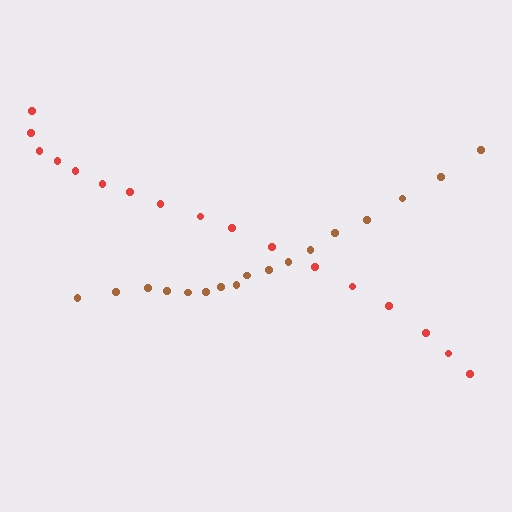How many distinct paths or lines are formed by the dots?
There are 2 distinct paths.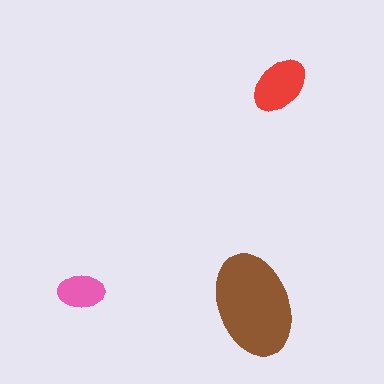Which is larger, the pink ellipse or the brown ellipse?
The brown one.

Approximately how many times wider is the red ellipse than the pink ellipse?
About 1.5 times wider.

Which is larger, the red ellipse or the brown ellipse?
The brown one.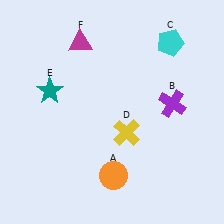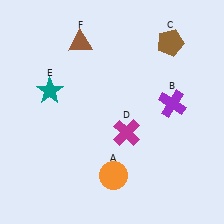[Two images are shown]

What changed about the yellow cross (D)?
In Image 1, D is yellow. In Image 2, it changed to magenta.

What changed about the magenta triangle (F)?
In Image 1, F is magenta. In Image 2, it changed to brown.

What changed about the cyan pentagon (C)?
In Image 1, C is cyan. In Image 2, it changed to brown.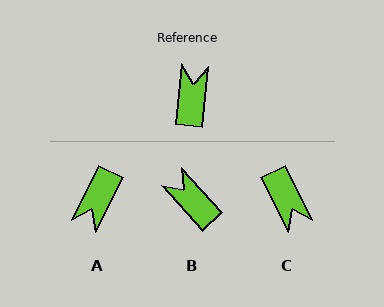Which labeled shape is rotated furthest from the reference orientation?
A, about 159 degrees away.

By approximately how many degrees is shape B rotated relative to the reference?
Approximately 47 degrees counter-clockwise.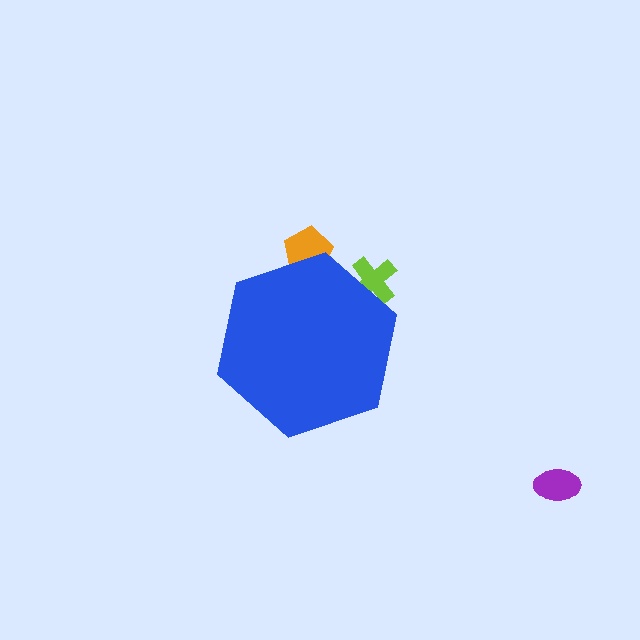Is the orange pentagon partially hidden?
Yes, the orange pentagon is partially hidden behind the blue hexagon.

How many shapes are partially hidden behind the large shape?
2 shapes are partially hidden.